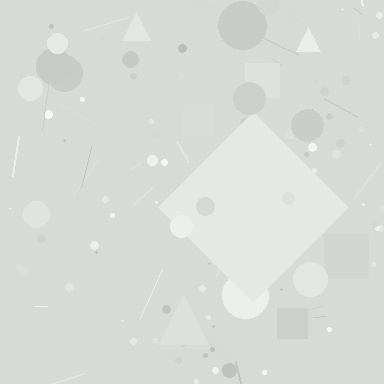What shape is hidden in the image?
A diamond is hidden in the image.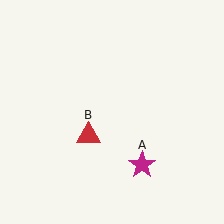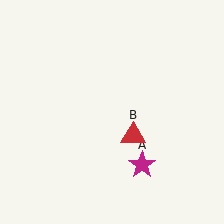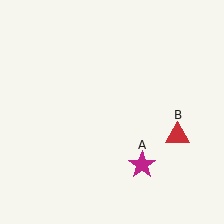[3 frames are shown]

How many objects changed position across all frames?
1 object changed position: red triangle (object B).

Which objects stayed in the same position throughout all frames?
Magenta star (object A) remained stationary.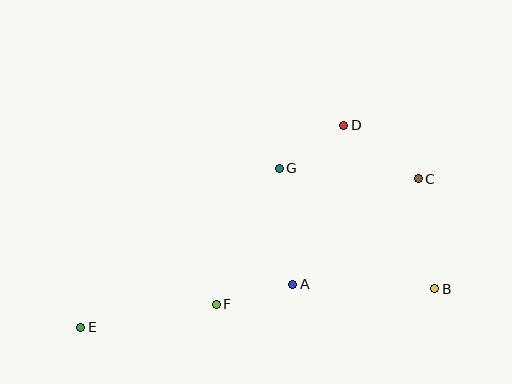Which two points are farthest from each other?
Points C and E are farthest from each other.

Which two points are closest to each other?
Points D and G are closest to each other.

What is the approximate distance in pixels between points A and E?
The distance between A and E is approximately 217 pixels.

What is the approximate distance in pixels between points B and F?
The distance between B and F is approximately 219 pixels.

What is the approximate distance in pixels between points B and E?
The distance between B and E is approximately 356 pixels.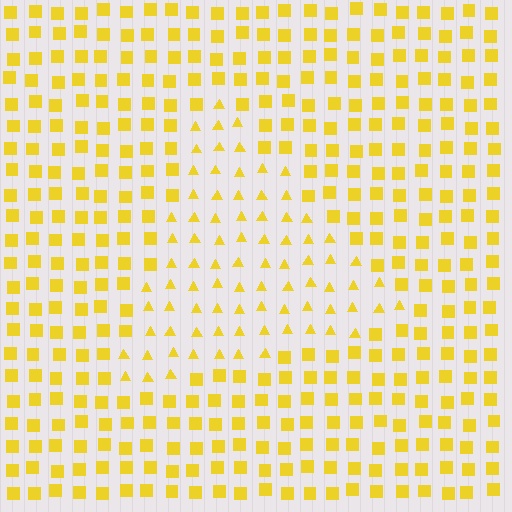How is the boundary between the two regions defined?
The boundary is defined by a change in element shape: triangles inside vs. squares outside. All elements share the same color and spacing.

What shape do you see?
I see a triangle.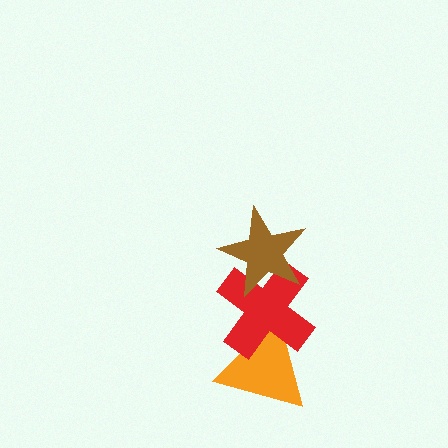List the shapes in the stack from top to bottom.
From top to bottom: the brown star, the red cross, the orange triangle.